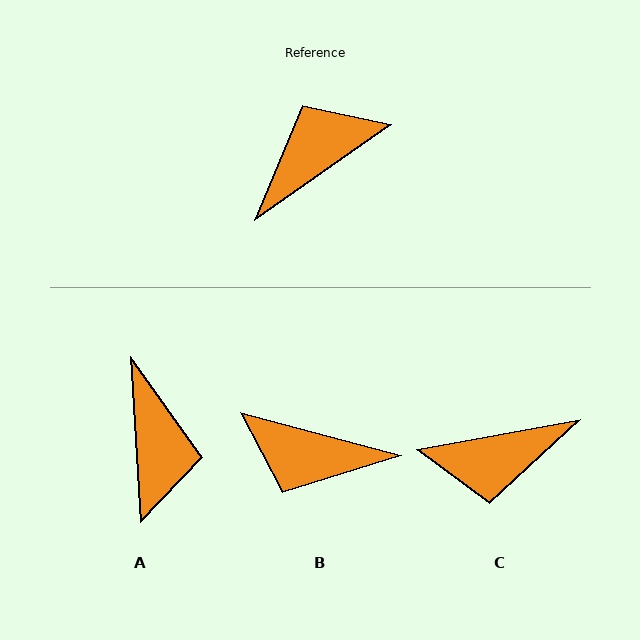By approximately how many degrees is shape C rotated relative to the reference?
Approximately 155 degrees counter-clockwise.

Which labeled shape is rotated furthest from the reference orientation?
C, about 155 degrees away.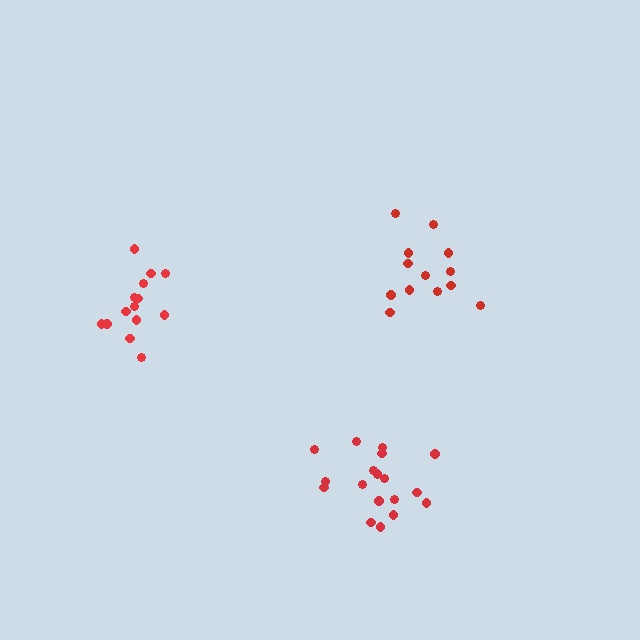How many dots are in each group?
Group 1: 13 dots, Group 2: 14 dots, Group 3: 19 dots (46 total).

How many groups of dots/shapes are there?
There are 3 groups.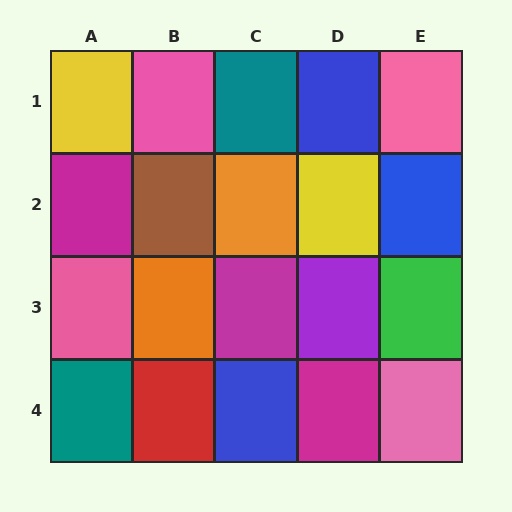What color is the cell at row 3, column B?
Orange.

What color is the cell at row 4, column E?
Pink.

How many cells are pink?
4 cells are pink.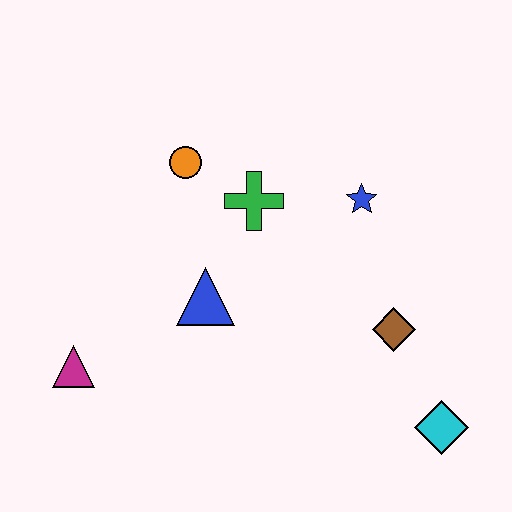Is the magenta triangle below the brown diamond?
Yes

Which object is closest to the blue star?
The green cross is closest to the blue star.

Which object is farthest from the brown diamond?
The magenta triangle is farthest from the brown diamond.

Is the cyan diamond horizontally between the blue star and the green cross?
No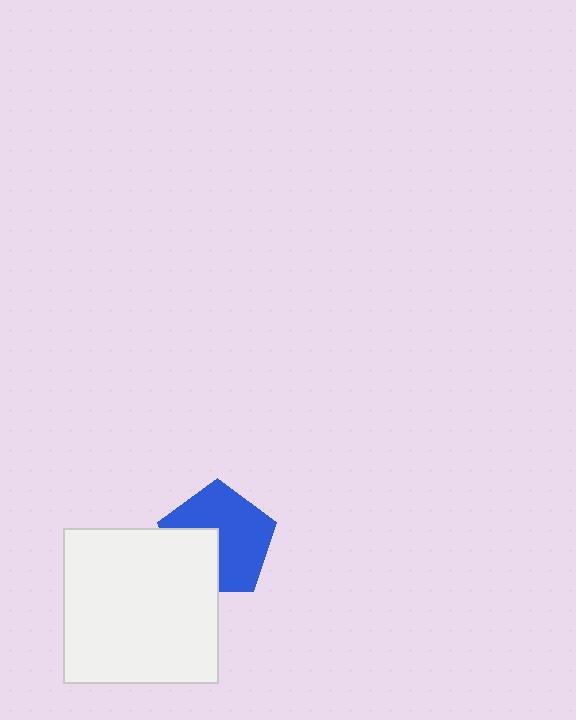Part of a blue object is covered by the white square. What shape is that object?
It is a pentagon.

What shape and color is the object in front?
The object in front is a white square.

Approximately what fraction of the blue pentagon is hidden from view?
Roughly 34% of the blue pentagon is hidden behind the white square.